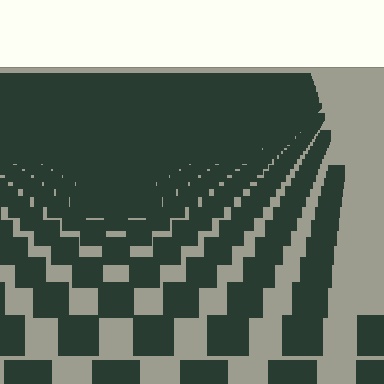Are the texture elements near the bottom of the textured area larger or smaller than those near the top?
Larger. Near the bottom, elements are closer to the viewer and appear at a bigger on-screen size.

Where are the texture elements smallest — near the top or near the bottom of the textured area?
Near the top.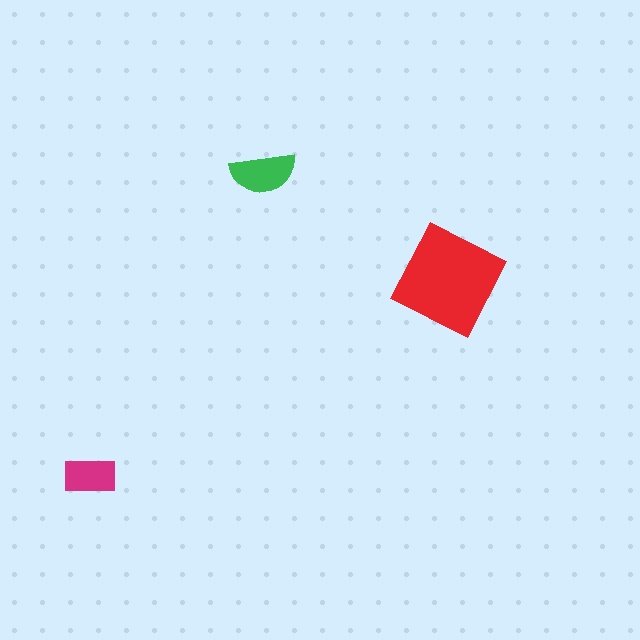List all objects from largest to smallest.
The red diamond, the green semicircle, the magenta rectangle.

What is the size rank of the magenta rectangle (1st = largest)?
3rd.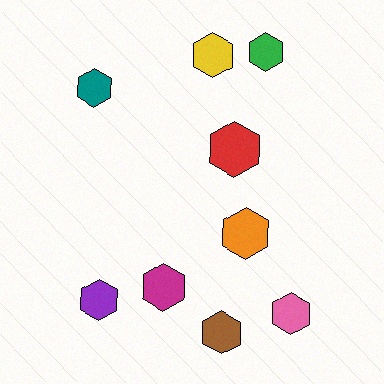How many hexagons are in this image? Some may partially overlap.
There are 9 hexagons.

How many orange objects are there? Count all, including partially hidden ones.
There is 1 orange object.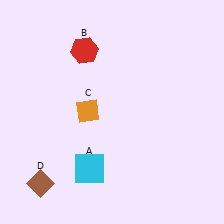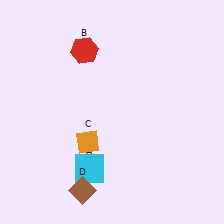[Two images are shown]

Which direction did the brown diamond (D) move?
The brown diamond (D) moved right.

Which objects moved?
The objects that moved are: the orange diamond (C), the brown diamond (D).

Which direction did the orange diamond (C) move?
The orange diamond (C) moved down.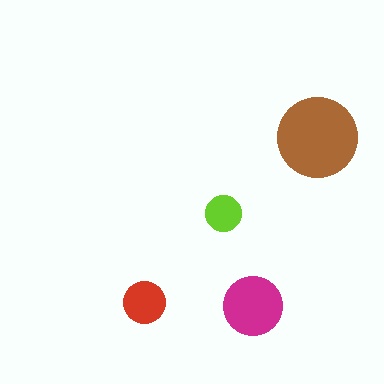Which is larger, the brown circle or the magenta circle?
The brown one.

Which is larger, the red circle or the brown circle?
The brown one.